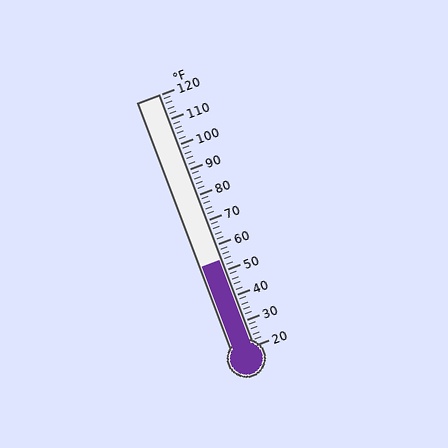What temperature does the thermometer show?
The thermometer shows approximately 54°F.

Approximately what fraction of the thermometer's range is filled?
The thermometer is filled to approximately 35% of its range.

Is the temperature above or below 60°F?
The temperature is below 60°F.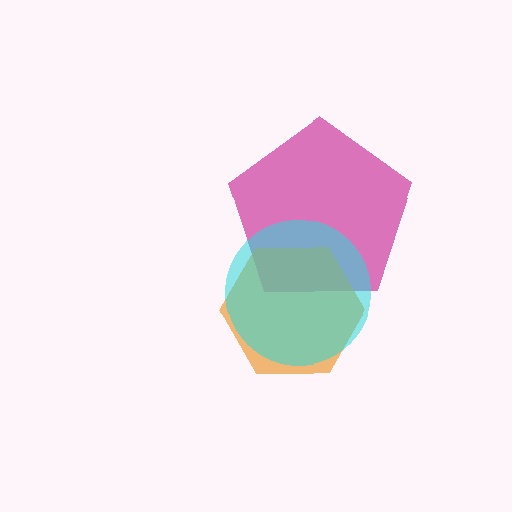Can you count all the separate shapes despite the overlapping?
Yes, there are 3 separate shapes.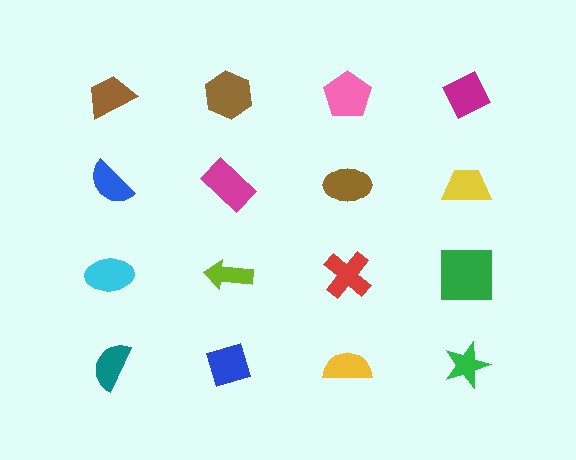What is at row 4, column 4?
A green star.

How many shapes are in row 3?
4 shapes.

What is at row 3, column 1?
A cyan ellipse.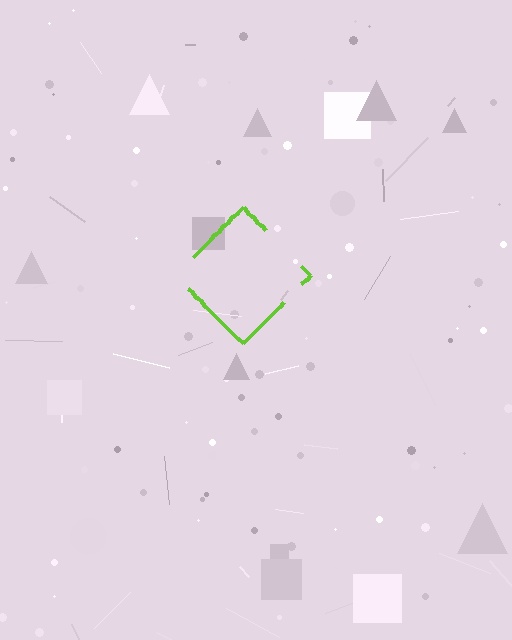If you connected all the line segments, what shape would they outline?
They would outline a diamond.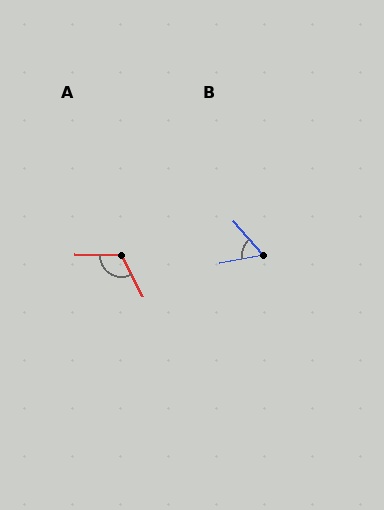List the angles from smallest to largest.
B (59°), A (118°).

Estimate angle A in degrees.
Approximately 118 degrees.